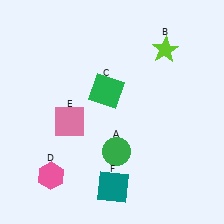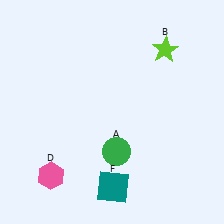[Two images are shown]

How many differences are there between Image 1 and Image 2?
There are 2 differences between the two images.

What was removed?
The pink square (E), the green square (C) were removed in Image 2.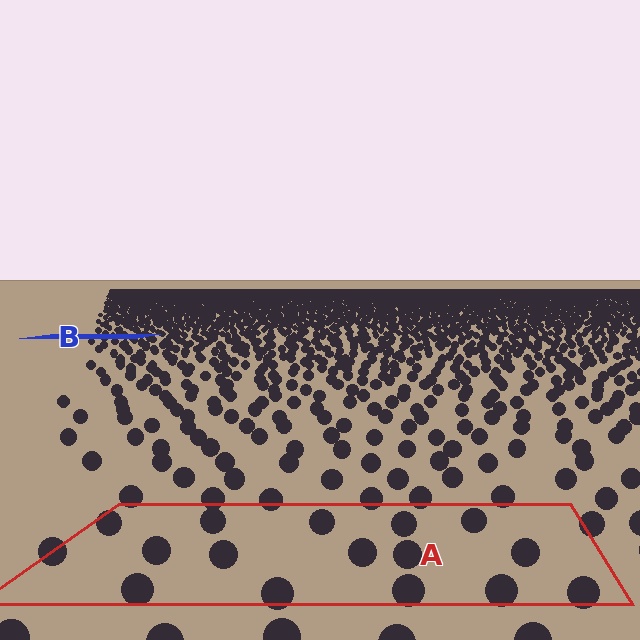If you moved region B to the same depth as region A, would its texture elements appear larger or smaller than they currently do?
They would appear larger. At a closer depth, the same texture elements are projected at a bigger on-screen size.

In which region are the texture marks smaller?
The texture marks are smaller in region B, because it is farther away.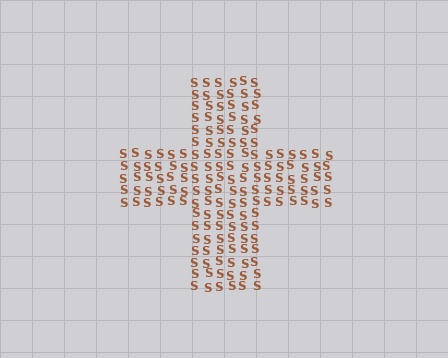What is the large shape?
The large shape is a cross.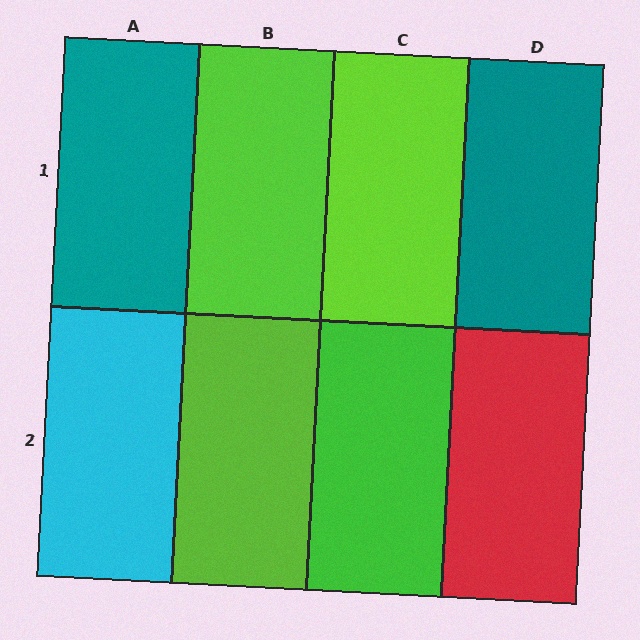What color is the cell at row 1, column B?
Lime.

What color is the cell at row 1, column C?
Lime.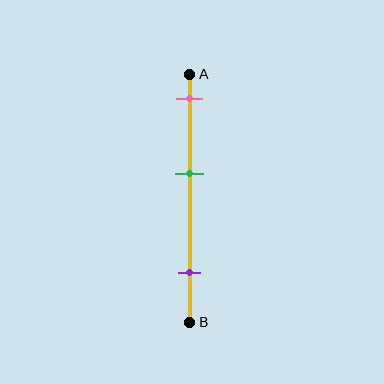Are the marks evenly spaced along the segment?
Yes, the marks are approximately evenly spaced.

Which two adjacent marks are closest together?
The pink and green marks are the closest adjacent pair.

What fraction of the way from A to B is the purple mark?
The purple mark is approximately 80% (0.8) of the way from A to B.